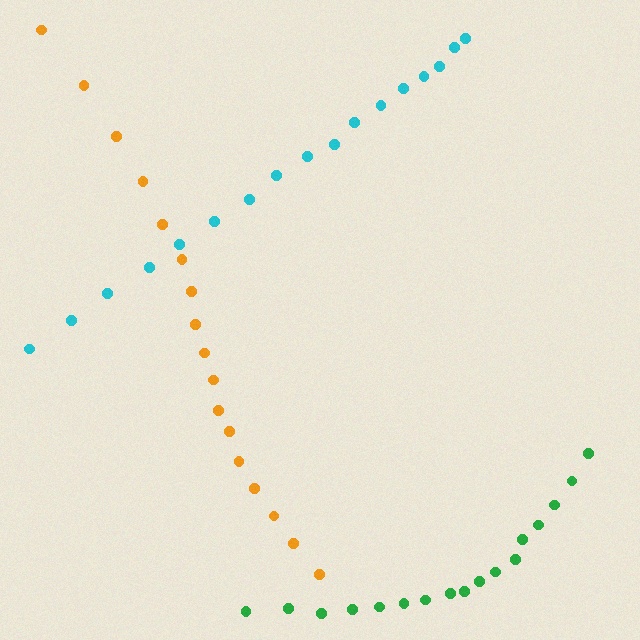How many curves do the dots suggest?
There are 3 distinct paths.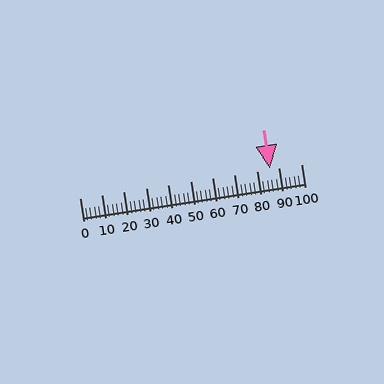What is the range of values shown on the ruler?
The ruler shows values from 0 to 100.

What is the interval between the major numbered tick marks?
The major tick marks are spaced 10 units apart.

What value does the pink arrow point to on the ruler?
The pink arrow points to approximately 86.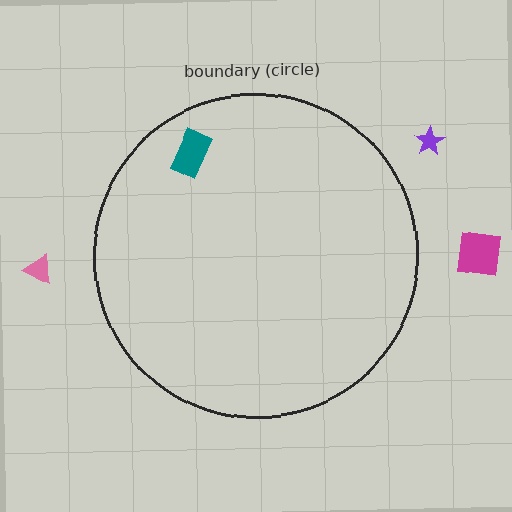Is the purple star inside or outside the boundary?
Outside.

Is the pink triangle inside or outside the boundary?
Outside.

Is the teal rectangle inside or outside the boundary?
Inside.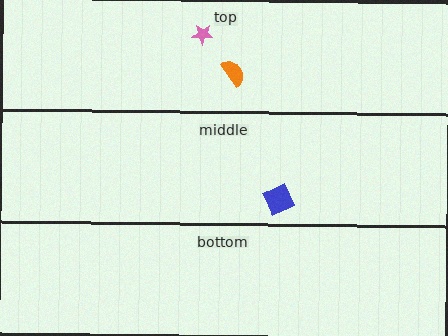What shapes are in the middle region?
The blue square.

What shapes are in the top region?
The pink star, the orange semicircle.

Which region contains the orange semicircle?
The top region.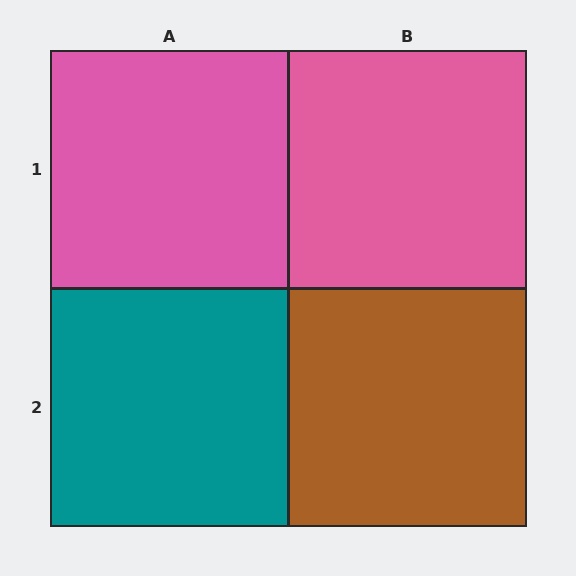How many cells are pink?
2 cells are pink.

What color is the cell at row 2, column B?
Brown.